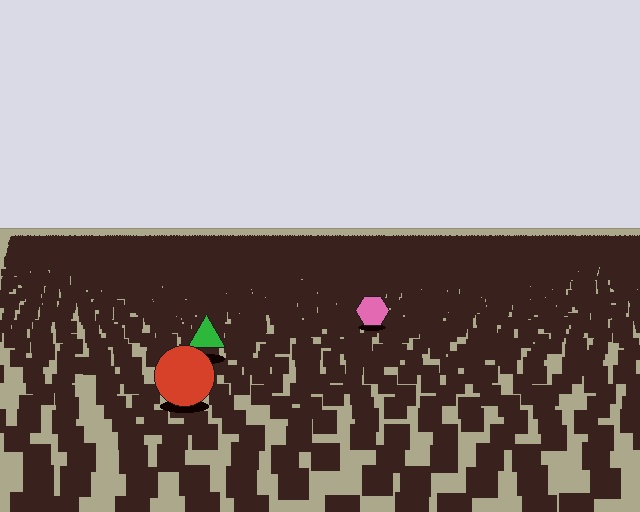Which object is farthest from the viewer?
The pink hexagon is farthest from the viewer. It appears smaller and the ground texture around it is denser.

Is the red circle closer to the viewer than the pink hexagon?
Yes. The red circle is closer — you can tell from the texture gradient: the ground texture is coarser near it.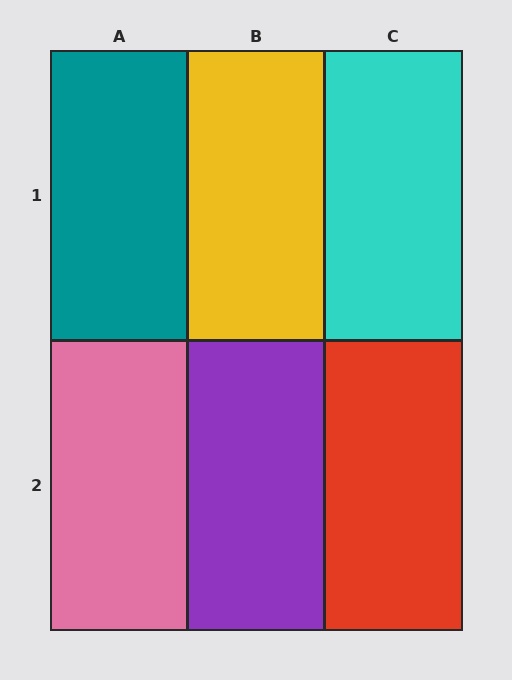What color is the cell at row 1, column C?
Cyan.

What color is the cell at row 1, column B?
Yellow.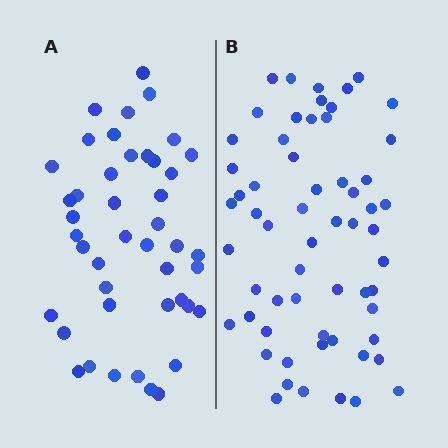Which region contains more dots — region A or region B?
Region B (the right region) has more dots.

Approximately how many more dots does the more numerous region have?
Region B has approximately 15 more dots than region A.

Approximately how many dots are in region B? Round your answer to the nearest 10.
About 60 dots.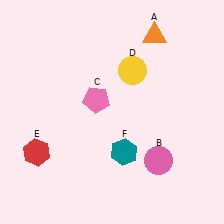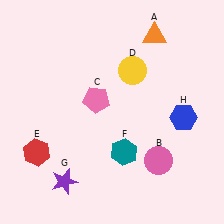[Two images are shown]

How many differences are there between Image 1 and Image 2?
There are 2 differences between the two images.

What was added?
A purple star (G), a blue hexagon (H) were added in Image 2.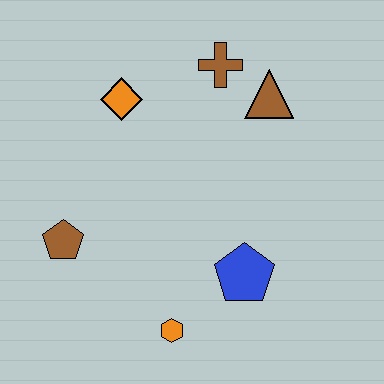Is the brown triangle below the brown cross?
Yes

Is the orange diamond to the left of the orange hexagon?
Yes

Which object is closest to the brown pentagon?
The orange hexagon is closest to the brown pentagon.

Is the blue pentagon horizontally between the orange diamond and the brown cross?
No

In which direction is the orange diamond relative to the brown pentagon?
The orange diamond is above the brown pentagon.